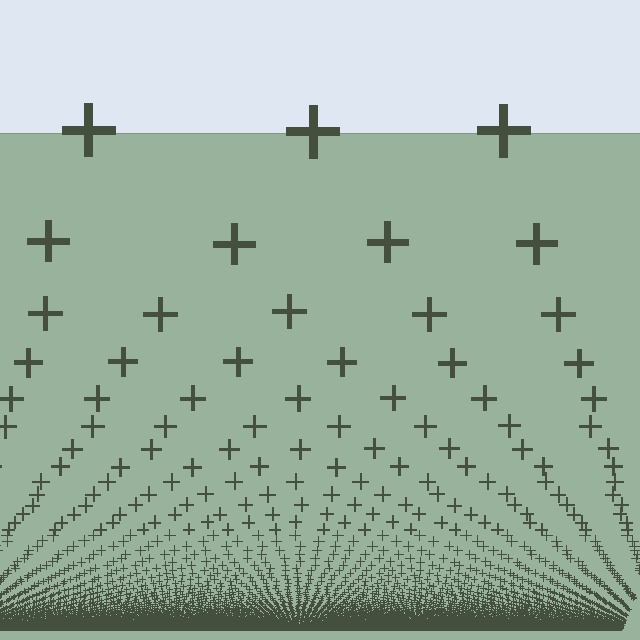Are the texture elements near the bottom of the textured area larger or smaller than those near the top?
Smaller. The gradient is inverted — elements near the bottom are smaller and denser.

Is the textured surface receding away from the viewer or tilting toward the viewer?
The surface appears to tilt toward the viewer. Texture elements get larger and sparser toward the top.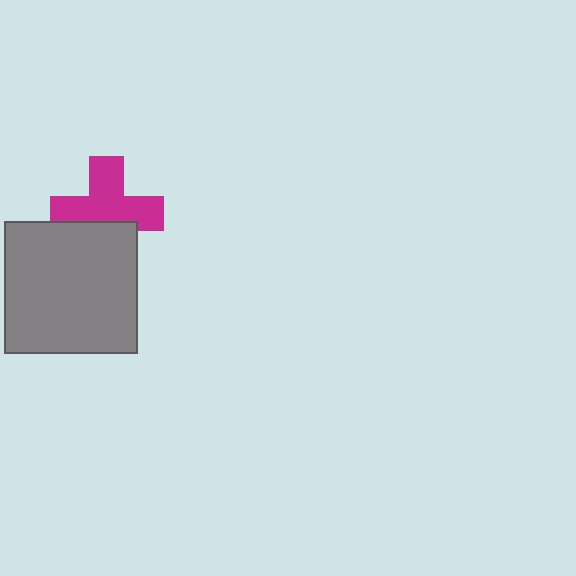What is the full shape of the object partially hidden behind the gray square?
The partially hidden object is a magenta cross.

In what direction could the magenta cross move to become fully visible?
The magenta cross could move up. That would shift it out from behind the gray square entirely.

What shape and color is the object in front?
The object in front is a gray square.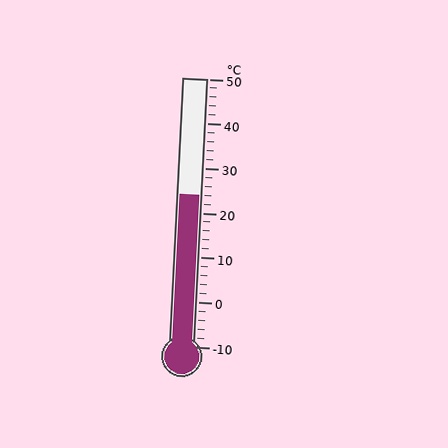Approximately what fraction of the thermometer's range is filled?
The thermometer is filled to approximately 55% of its range.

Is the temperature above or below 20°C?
The temperature is above 20°C.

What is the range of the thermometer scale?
The thermometer scale ranges from -10°C to 50°C.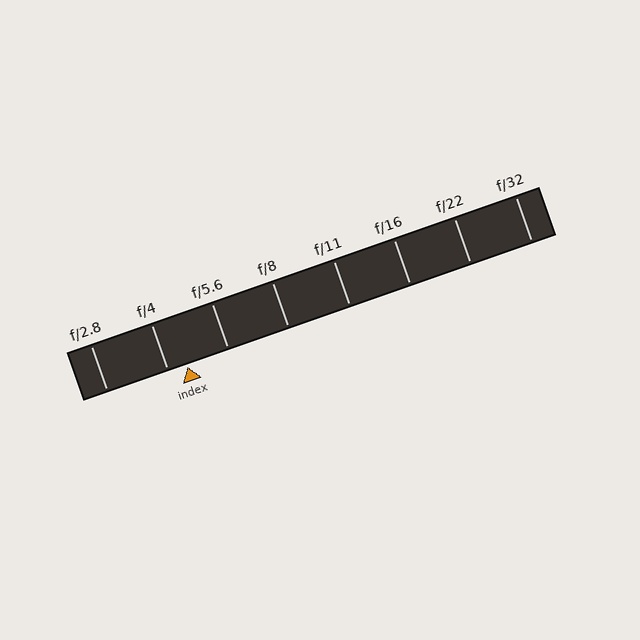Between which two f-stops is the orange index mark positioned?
The index mark is between f/4 and f/5.6.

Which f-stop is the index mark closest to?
The index mark is closest to f/4.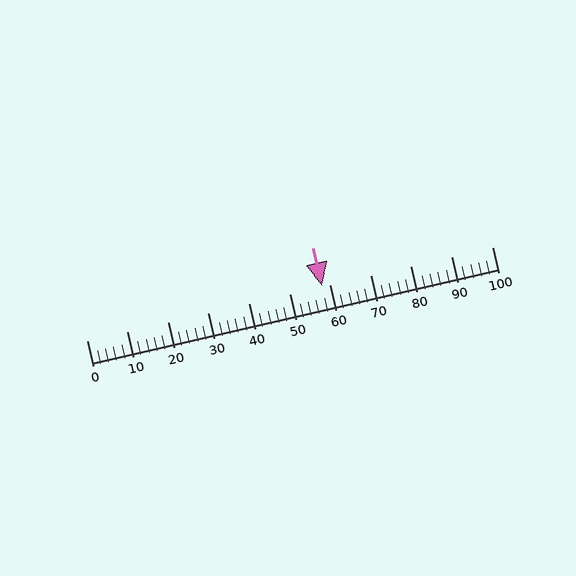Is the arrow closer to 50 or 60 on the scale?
The arrow is closer to 60.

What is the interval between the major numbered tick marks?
The major tick marks are spaced 10 units apart.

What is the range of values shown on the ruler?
The ruler shows values from 0 to 100.